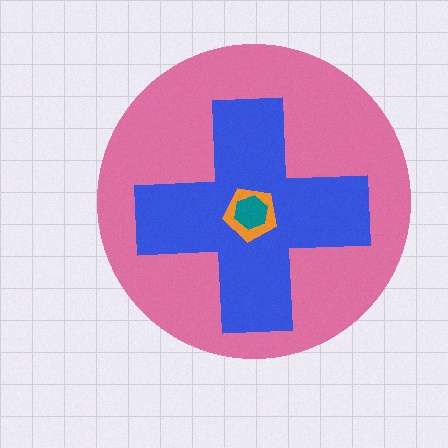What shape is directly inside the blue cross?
The orange pentagon.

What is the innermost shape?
The teal hexagon.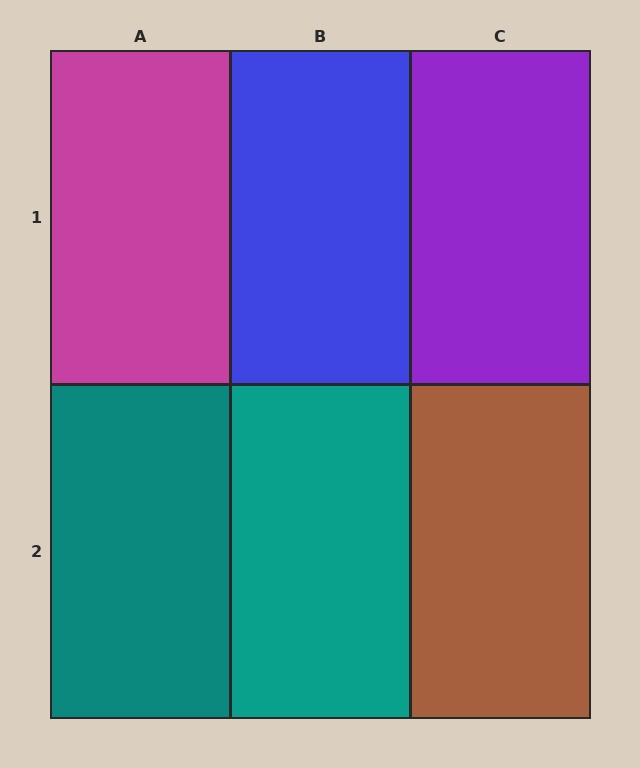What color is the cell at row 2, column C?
Brown.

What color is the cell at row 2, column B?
Teal.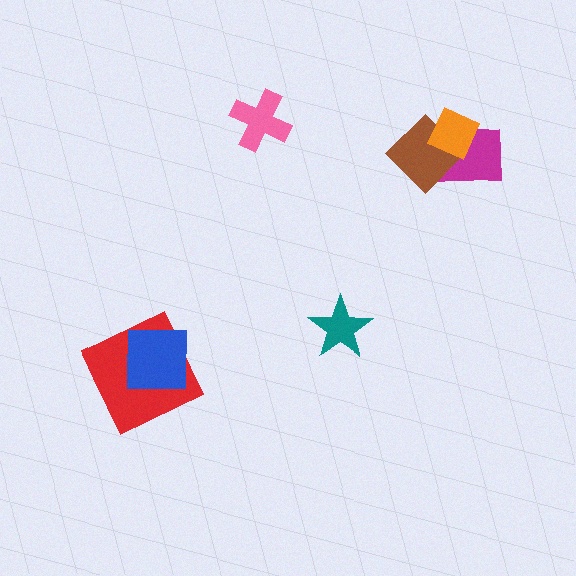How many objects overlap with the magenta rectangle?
2 objects overlap with the magenta rectangle.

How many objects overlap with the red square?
1 object overlaps with the red square.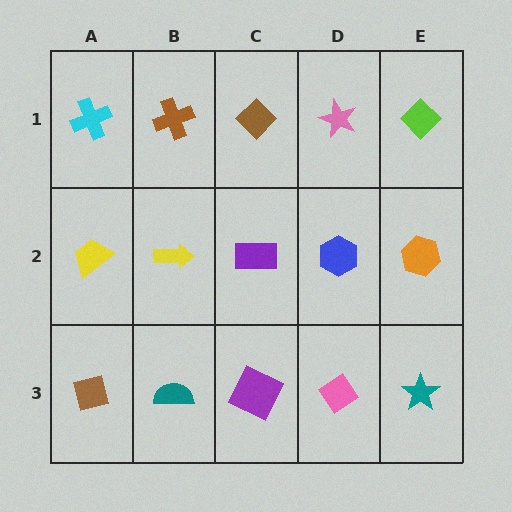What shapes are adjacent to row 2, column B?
A brown cross (row 1, column B), a teal semicircle (row 3, column B), a yellow trapezoid (row 2, column A), a purple rectangle (row 2, column C).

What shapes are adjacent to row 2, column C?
A brown diamond (row 1, column C), a purple square (row 3, column C), a yellow arrow (row 2, column B), a blue hexagon (row 2, column D).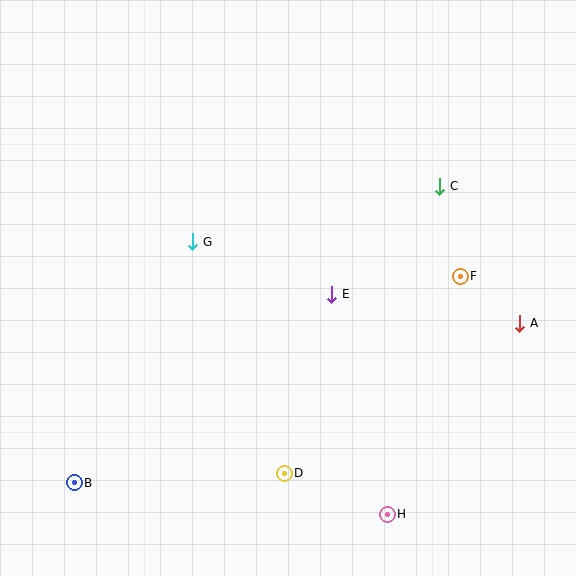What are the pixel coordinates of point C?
Point C is at (440, 186).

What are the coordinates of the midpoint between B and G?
The midpoint between B and G is at (133, 362).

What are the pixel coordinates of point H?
Point H is at (387, 514).